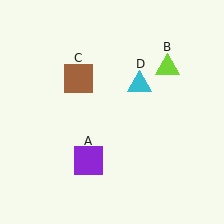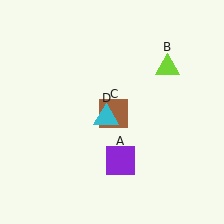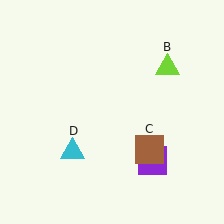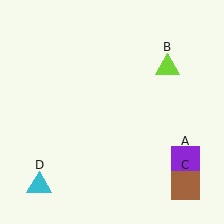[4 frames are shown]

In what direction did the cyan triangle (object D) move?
The cyan triangle (object D) moved down and to the left.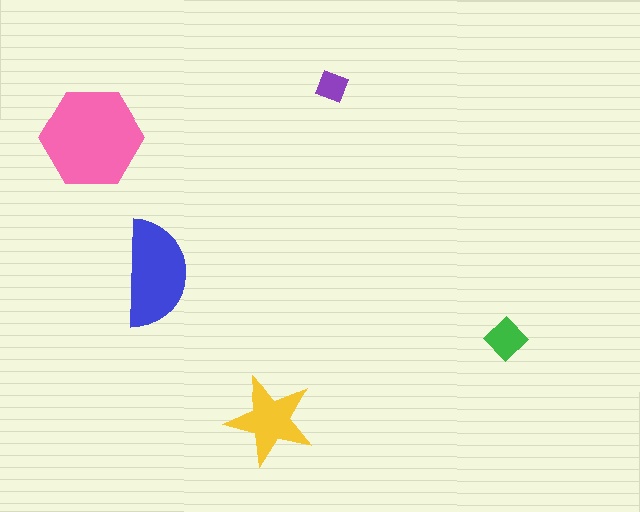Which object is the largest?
The pink hexagon.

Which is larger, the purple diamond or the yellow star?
The yellow star.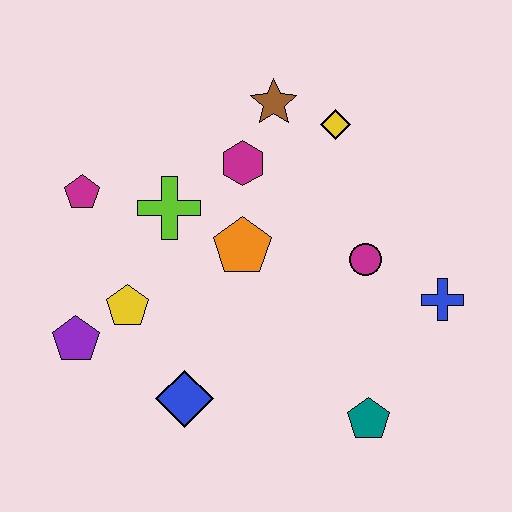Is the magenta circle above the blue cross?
Yes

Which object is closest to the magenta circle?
The blue cross is closest to the magenta circle.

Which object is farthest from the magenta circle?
The purple pentagon is farthest from the magenta circle.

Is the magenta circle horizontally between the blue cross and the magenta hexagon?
Yes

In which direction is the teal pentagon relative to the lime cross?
The teal pentagon is below the lime cross.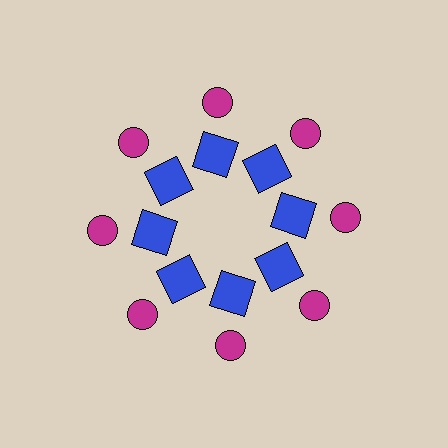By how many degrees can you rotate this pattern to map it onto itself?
The pattern maps onto itself every 45 degrees of rotation.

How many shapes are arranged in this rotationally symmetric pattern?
There are 16 shapes, arranged in 8 groups of 2.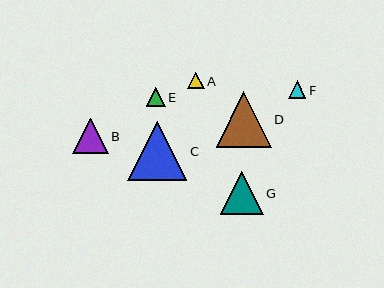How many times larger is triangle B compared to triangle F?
Triangle B is approximately 2.0 times the size of triangle F.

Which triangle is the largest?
Triangle C is the largest with a size of approximately 59 pixels.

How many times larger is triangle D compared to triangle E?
Triangle D is approximately 3.0 times the size of triangle E.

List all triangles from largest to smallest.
From largest to smallest: C, D, G, B, E, F, A.